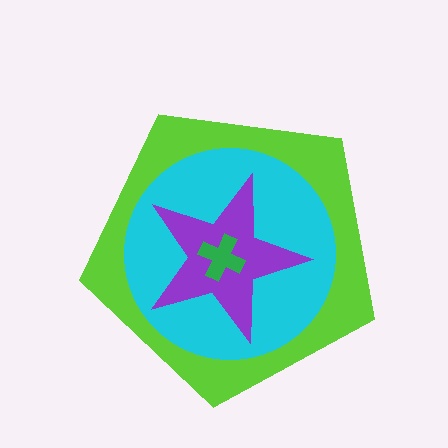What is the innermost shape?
The green cross.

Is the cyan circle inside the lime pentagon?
Yes.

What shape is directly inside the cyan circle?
The purple star.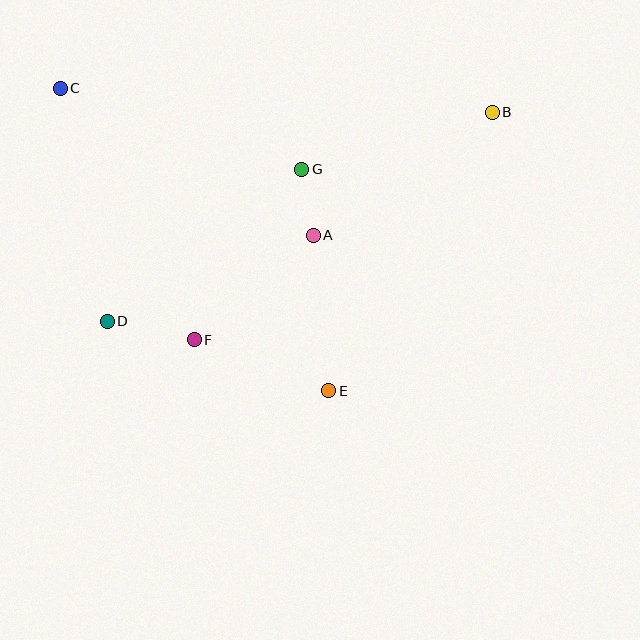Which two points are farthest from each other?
Points B and D are farthest from each other.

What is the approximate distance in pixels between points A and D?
The distance between A and D is approximately 223 pixels.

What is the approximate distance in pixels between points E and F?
The distance between E and F is approximately 144 pixels.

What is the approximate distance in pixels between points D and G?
The distance between D and G is approximately 247 pixels.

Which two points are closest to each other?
Points A and G are closest to each other.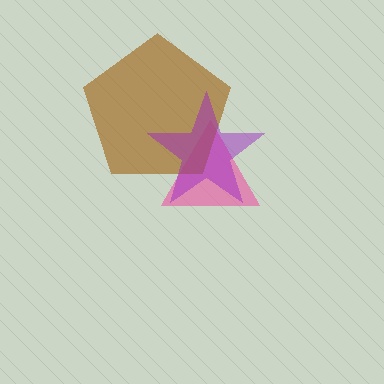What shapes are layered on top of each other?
The layered shapes are: a pink triangle, a brown pentagon, a purple star.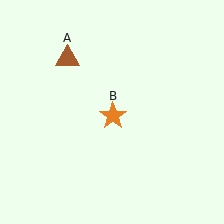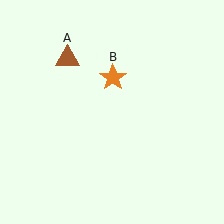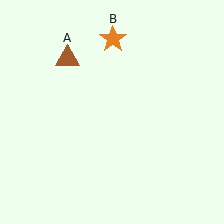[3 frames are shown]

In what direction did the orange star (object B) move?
The orange star (object B) moved up.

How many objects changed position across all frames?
1 object changed position: orange star (object B).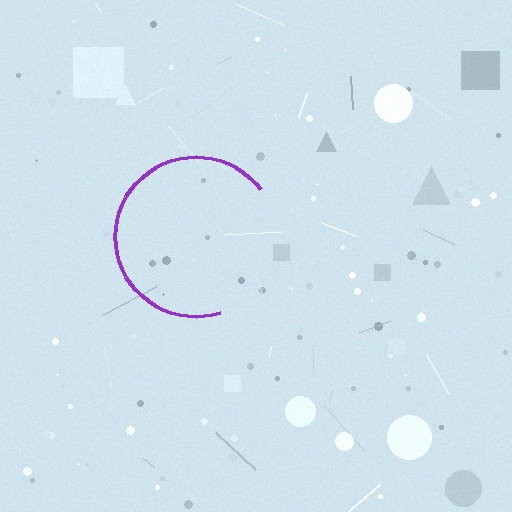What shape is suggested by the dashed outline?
The dashed outline suggests a circle.